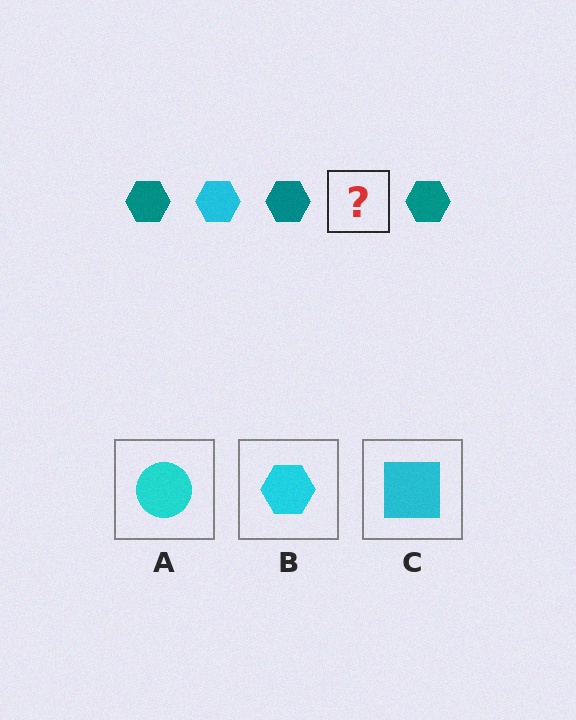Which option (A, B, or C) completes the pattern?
B.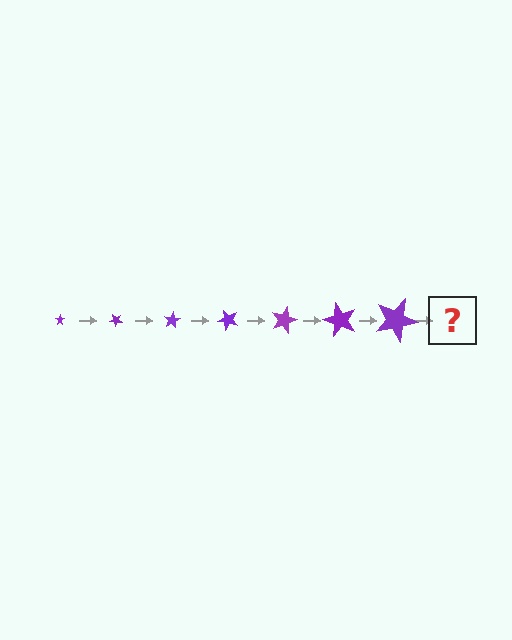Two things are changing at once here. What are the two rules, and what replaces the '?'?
The two rules are that the star grows larger each step and it rotates 40 degrees each step. The '?' should be a star, larger than the previous one and rotated 280 degrees from the start.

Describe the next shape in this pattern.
It should be a star, larger than the previous one and rotated 280 degrees from the start.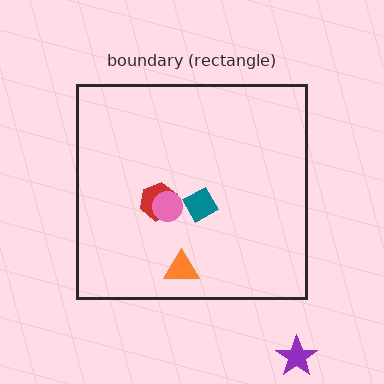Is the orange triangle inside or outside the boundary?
Inside.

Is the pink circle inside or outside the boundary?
Inside.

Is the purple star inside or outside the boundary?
Outside.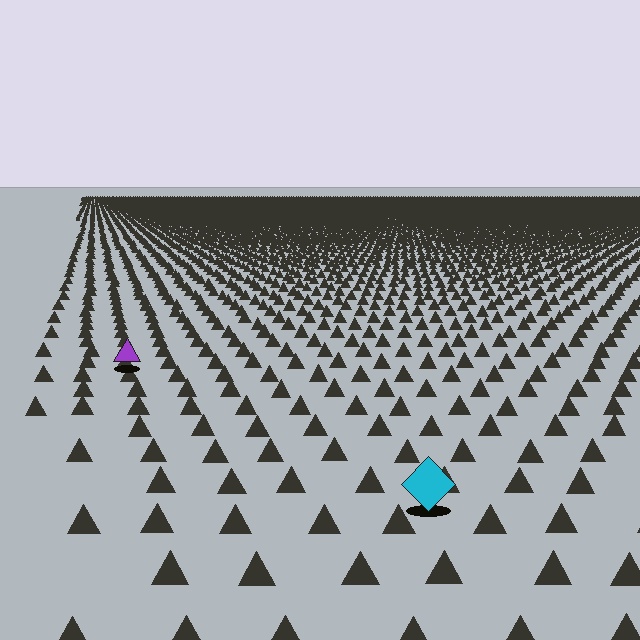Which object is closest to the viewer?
The cyan diamond is closest. The texture marks near it are larger and more spread out.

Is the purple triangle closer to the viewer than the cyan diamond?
No. The cyan diamond is closer — you can tell from the texture gradient: the ground texture is coarser near it.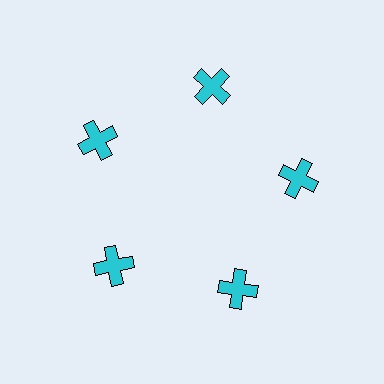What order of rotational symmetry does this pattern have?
This pattern has 5-fold rotational symmetry.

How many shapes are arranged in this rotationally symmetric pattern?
There are 5 shapes, arranged in 5 groups of 1.